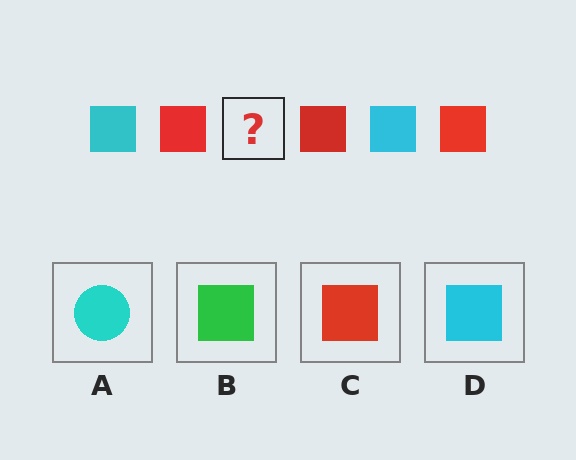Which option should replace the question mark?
Option D.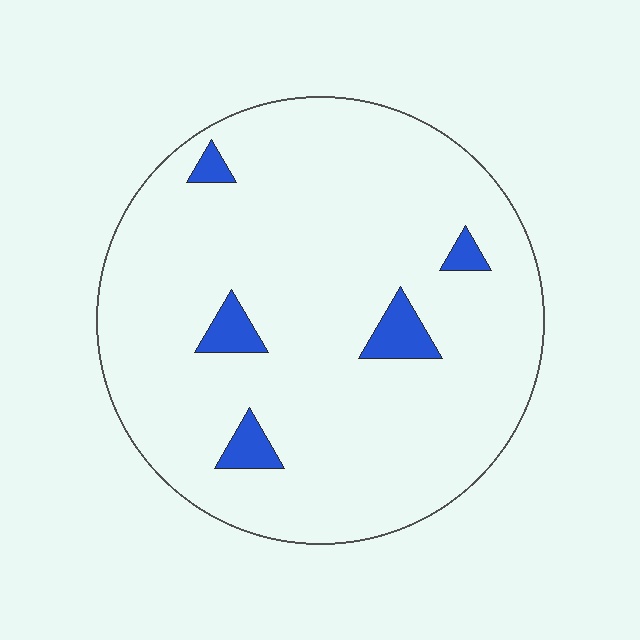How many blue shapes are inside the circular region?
5.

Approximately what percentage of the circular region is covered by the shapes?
Approximately 5%.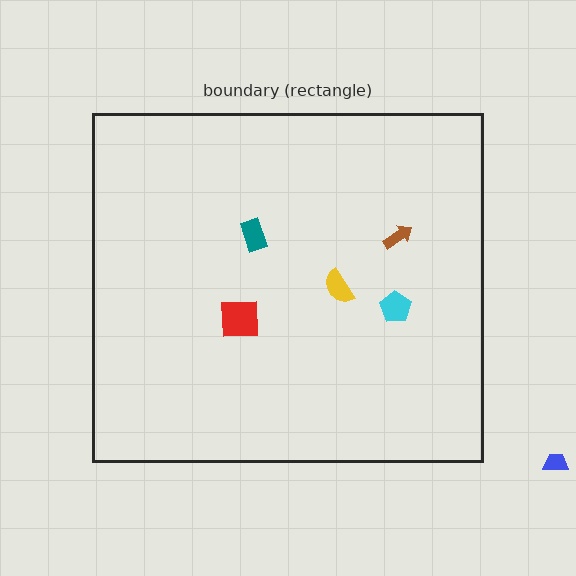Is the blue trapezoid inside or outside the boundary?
Outside.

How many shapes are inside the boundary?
5 inside, 1 outside.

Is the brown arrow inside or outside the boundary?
Inside.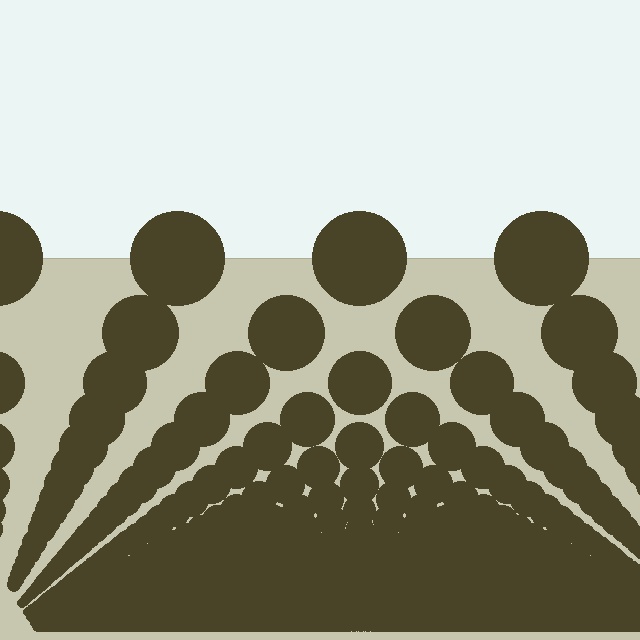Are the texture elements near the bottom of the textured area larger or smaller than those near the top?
Smaller. The gradient is inverted — elements near the bottom are smaller and denser.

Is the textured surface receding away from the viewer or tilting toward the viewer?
The surface appears to tilt toward the viewer. Texture elements get larger and sparser toward the top.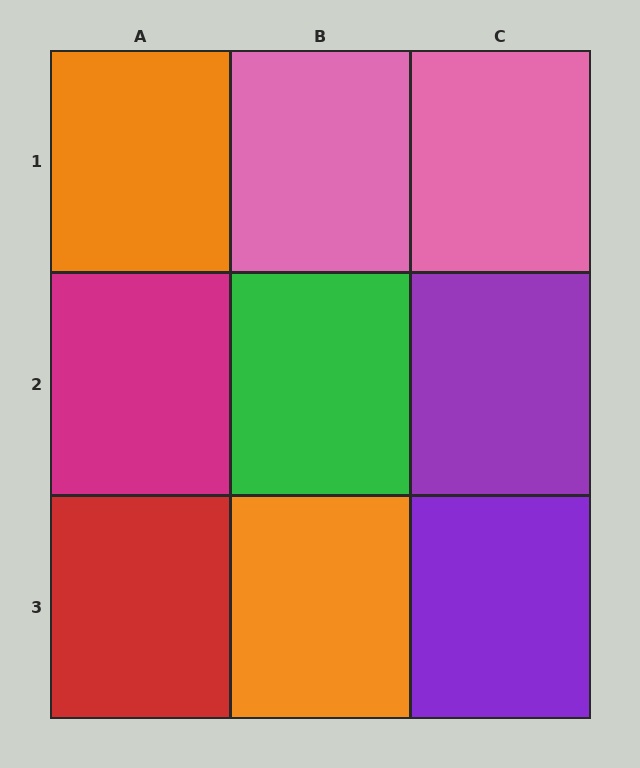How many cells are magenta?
1 cell is magenta.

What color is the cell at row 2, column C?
Purple.